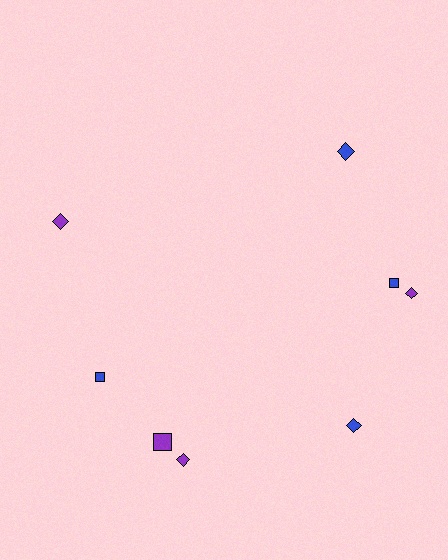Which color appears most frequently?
Purple, with 4 objects.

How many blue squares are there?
There are 2 blue squares.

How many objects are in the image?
There are 8 objects.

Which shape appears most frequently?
Diamond, with 5 objects.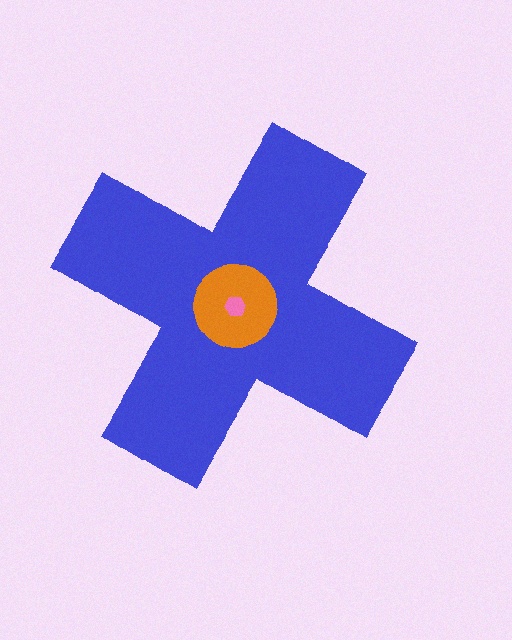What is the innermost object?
The pink hexagon.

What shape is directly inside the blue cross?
The orange circle.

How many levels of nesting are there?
3.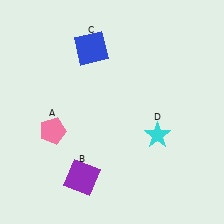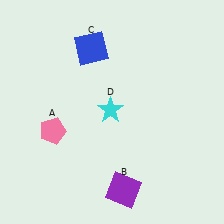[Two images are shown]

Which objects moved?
The objects that moved are: the purple square (B), the cyan star (D).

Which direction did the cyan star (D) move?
The cyan star (D) moved left.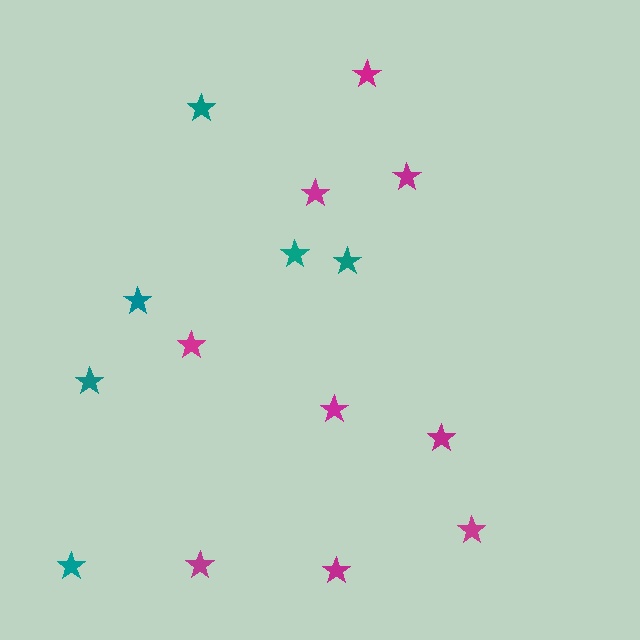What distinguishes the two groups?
There are 2 groups: one group of teal stars (6) and one group of magenta stars (9).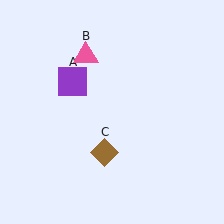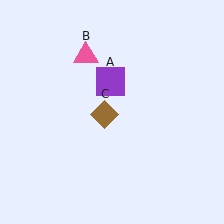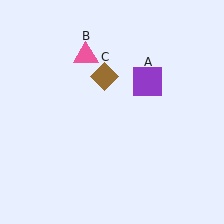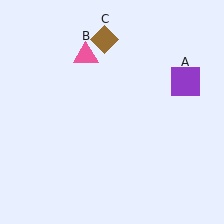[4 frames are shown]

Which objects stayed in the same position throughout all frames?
Pink triangle (object B) remained stationary.